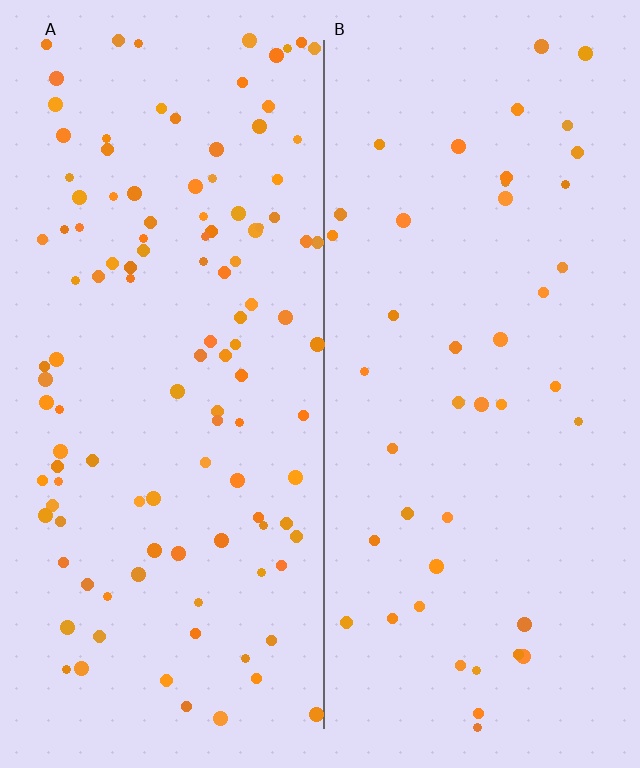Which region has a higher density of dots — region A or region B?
A (the left).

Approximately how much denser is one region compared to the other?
Approximately 2.6× — region A over region B.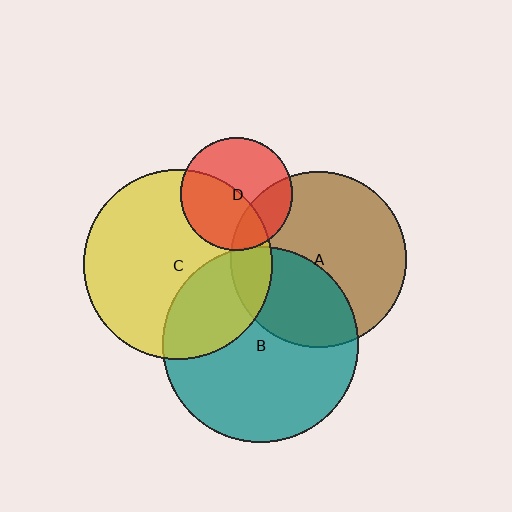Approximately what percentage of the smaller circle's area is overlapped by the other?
Approximately 5%.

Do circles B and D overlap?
Yes.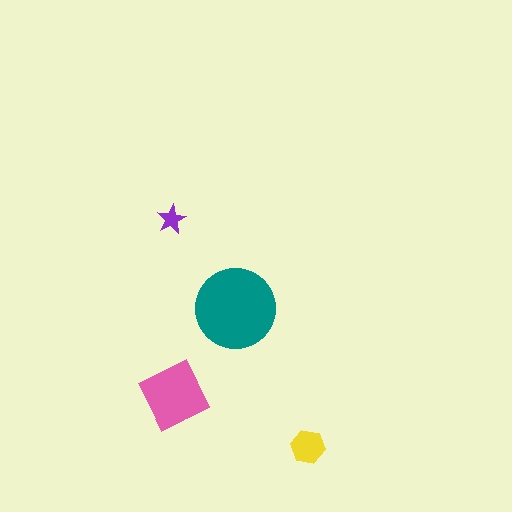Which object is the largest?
The teal circle.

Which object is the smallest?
The purple star.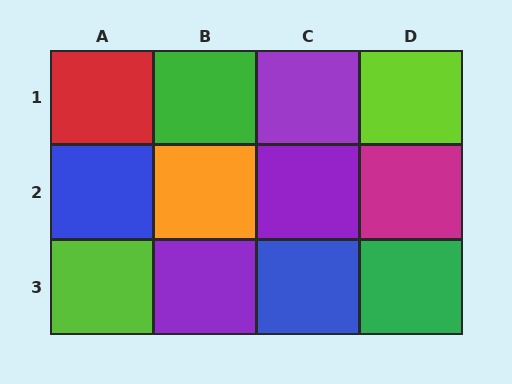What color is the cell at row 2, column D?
Magenta.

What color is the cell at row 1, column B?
Green.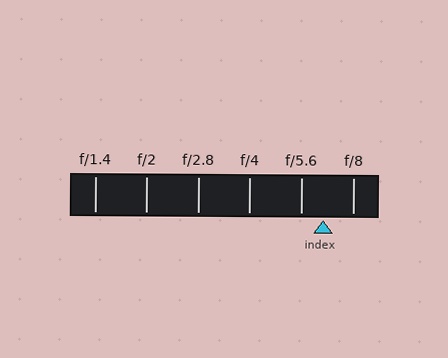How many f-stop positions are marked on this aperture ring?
There are 6 f-stop positions marked.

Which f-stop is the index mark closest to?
The index mark is closest to f/5.6.